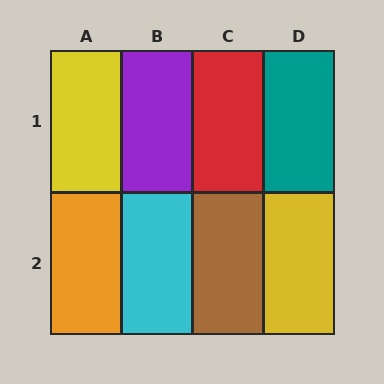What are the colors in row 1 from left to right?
Yellow, purple, red, teal.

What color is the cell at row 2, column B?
Cyan.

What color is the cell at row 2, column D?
Yellow.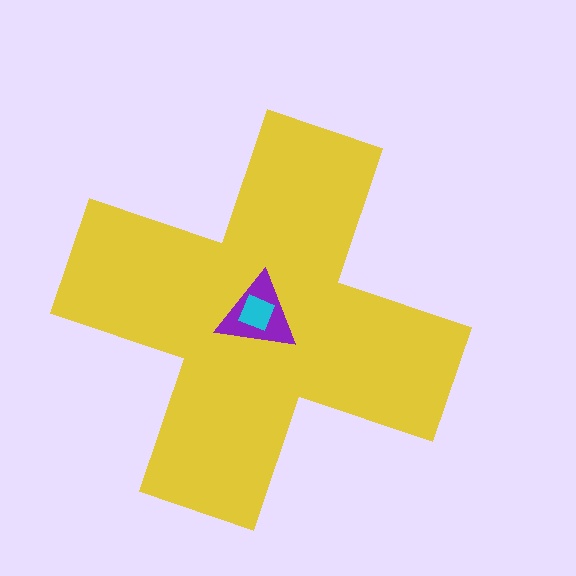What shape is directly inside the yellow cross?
The purple triangle.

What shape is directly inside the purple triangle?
The cyan diamond.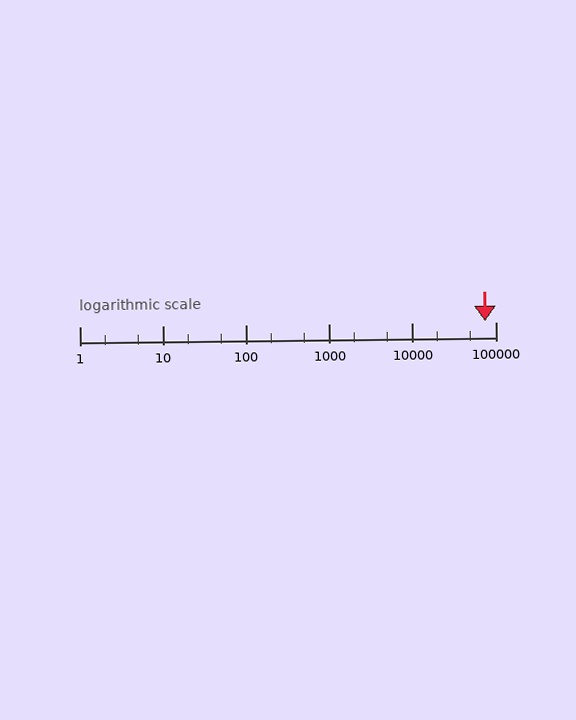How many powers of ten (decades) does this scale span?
The scale spans 5 decades, from 1 to 100000.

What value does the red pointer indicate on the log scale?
The pointer indicates approximately 75000.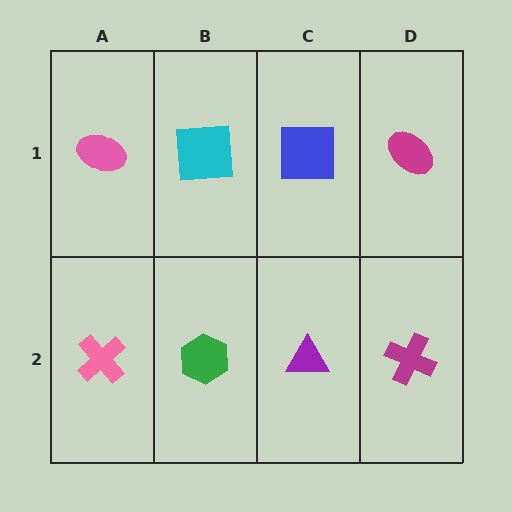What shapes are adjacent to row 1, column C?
A purple triangle (row 2, column C), a cyan square (row 1, column B), a magenta ellipse (row 1, column D).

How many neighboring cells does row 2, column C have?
3.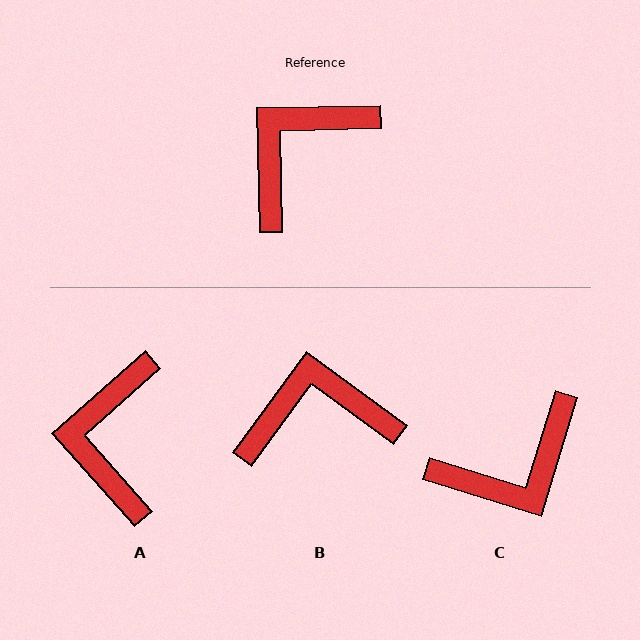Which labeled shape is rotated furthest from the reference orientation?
C, about 162 degrees away.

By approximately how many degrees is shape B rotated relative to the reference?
Approximately 38 degrees clockwise.